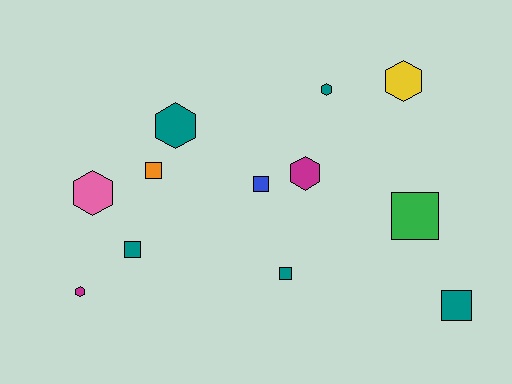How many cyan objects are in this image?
There are no cyan objects.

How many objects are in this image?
There are 12 objects.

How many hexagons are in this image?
There are 6 hexagons.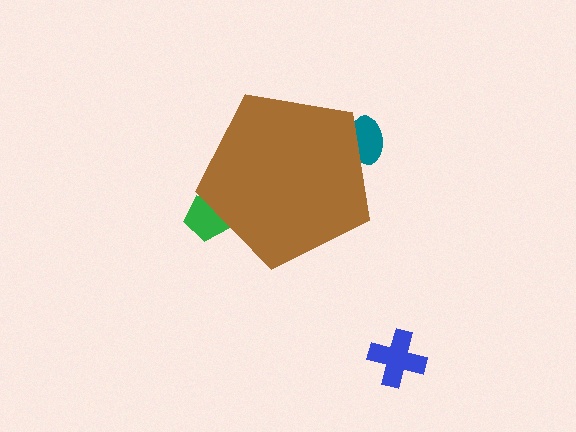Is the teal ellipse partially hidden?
Yes, the teal ellipse is partially hidden behind the brown pentagon.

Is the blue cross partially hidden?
No, the blue cross is fully visible.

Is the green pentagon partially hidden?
Yes, the green pentagon is partially hidden behind the brown pentagon.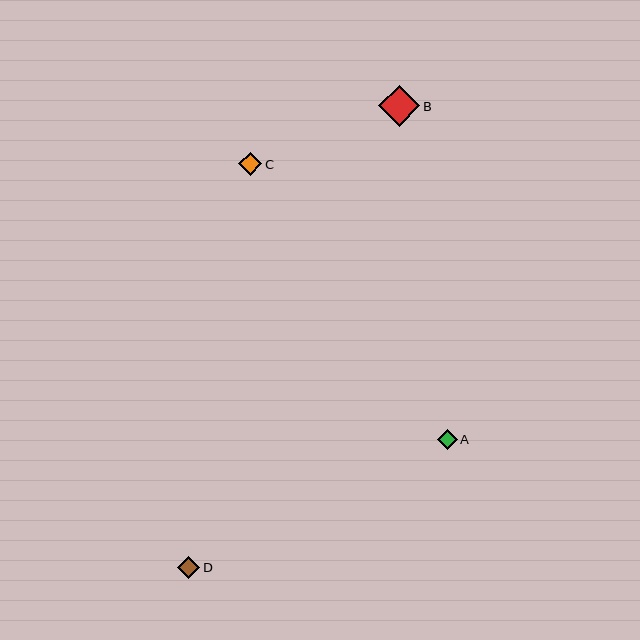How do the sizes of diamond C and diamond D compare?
Diamond C and diamond D are approximately the same size.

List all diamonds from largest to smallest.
From largest to smallest: B, C, D, A.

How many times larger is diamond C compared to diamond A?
Diamond C is approximately 1.2 times the size of diamond A.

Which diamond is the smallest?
Diamond A is the smallest with a size of approximately 20 pixels.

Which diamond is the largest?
Diamond B is the largest with a size of approximately 41 pixels.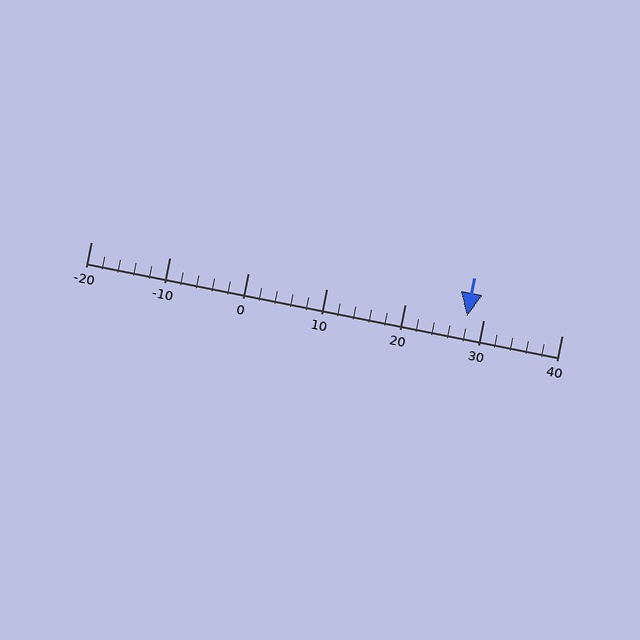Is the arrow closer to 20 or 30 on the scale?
The arrow is closer to 30.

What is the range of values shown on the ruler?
The ruler shows values from -20 to 40.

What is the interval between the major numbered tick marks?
The major tick marks are spaced 10 units apart.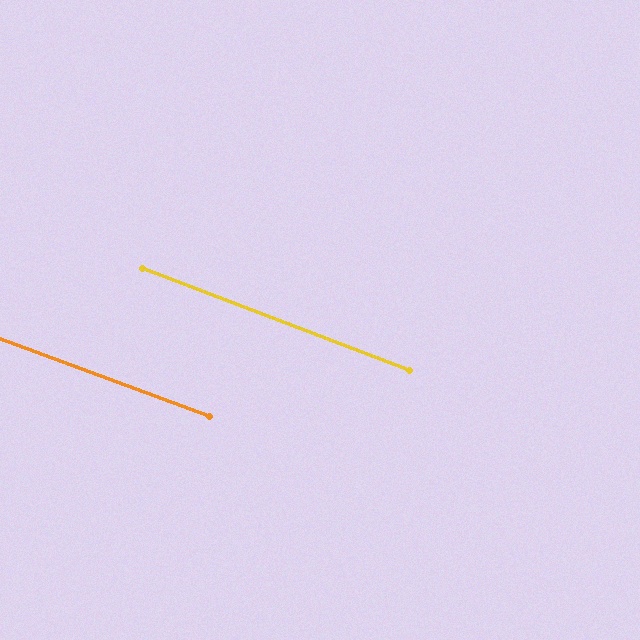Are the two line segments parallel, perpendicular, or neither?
Parallel — their directions differ by only 0.6°.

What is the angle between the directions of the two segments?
Approximately 1 degree.